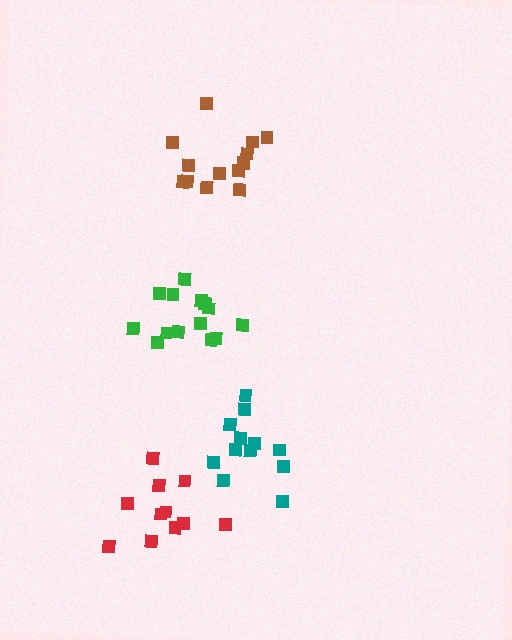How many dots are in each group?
Group 1: 12 dots, Group 2: 13 dots, Group 3: 11 dots, Group 4: 14 dots (50 total).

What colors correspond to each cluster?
The clusters are colored: teal, brown, red, green.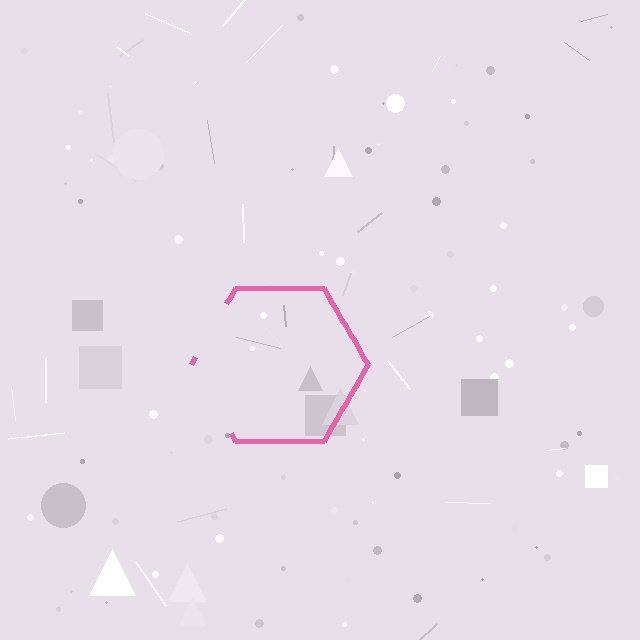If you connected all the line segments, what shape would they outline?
They would outline a hexagon.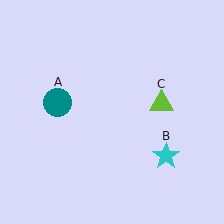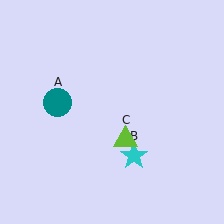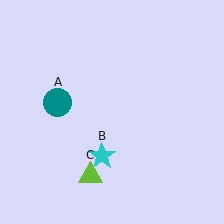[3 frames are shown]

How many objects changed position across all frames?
2 objects changed position: cyan star (object B), lime triangle (object C).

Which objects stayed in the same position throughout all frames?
Teal circle (object A) remained stationary.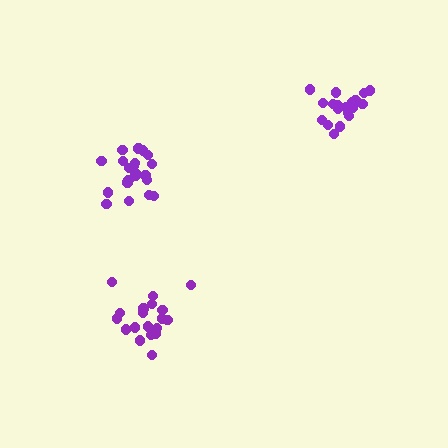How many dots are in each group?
Group 1: 20 dots, Group 2: 19 dots, Group 3: 21 dots (60 total).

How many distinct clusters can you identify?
There are 3 distinct clusters.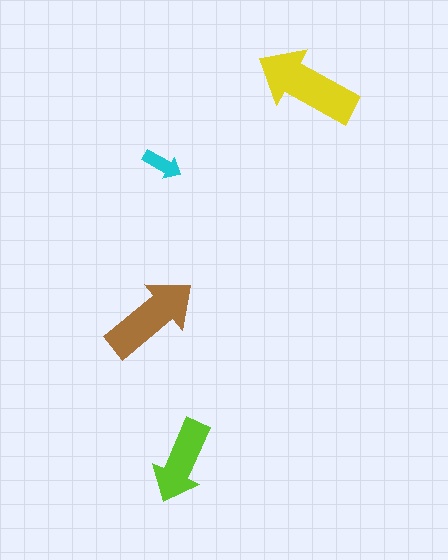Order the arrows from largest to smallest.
the yellow one, the brown one, the lime one, the cyan one.